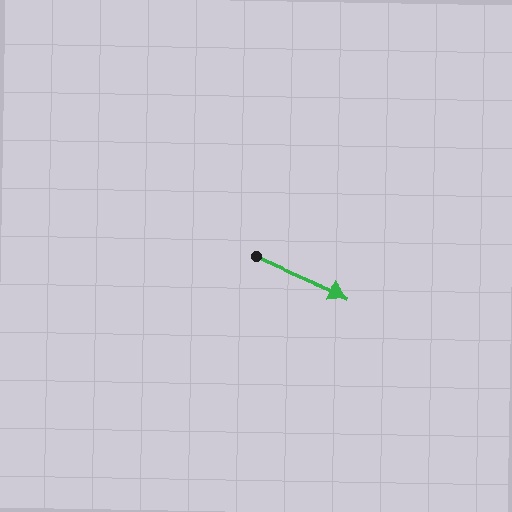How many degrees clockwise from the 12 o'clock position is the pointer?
Approximately 114 degrees.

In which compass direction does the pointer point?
Southeast.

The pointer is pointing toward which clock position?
Roughly 4 o'clock.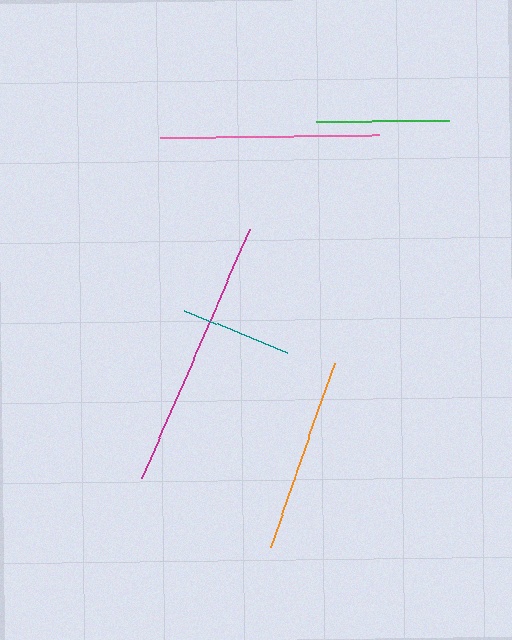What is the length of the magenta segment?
The magenta segment is approximately 272 pixels long.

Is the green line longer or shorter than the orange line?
The orange line is longer than the green line.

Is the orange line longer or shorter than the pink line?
The pink line is longer than the orange line.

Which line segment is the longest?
The magenta line is the longest at approximately 272 pixels.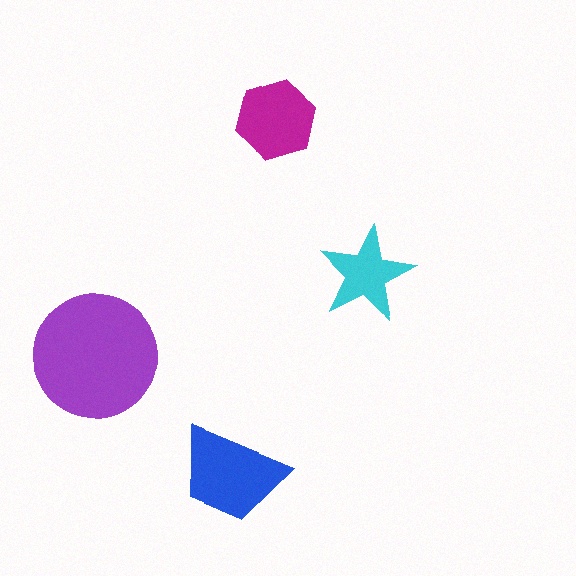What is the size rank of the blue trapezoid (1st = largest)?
2nd.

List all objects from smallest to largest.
The cyan star, the magenta hexagon, the blue trapezoid, the purple circle.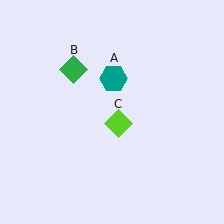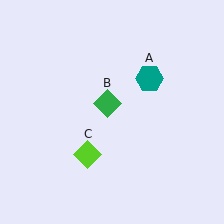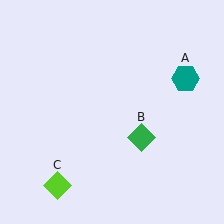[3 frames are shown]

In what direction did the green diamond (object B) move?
The green diamond (object B) moved down and to the right.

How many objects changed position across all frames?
3 objects changed position: teal hexagon (object A), green diamond (object B), lime diamond (object C).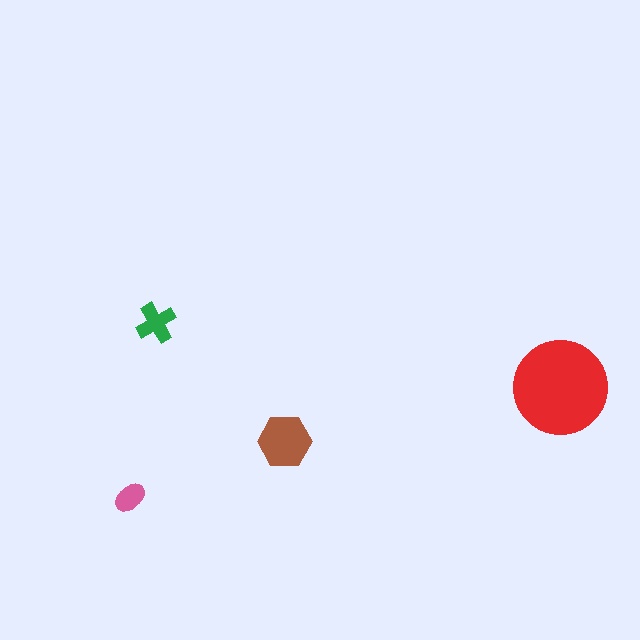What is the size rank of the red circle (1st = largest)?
1st.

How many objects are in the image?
There are 4 objects in the image.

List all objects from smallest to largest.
The pink ellipse, the green cross, the brown hexagon, the red circle.